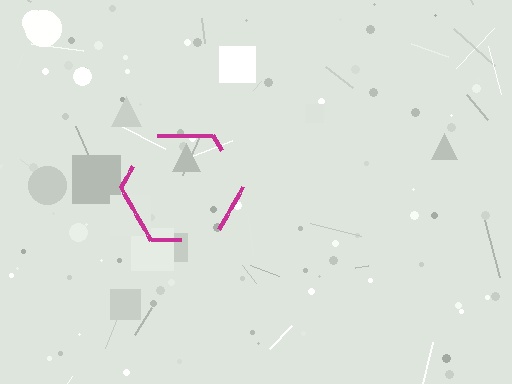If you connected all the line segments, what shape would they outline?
They would outline a hexagon.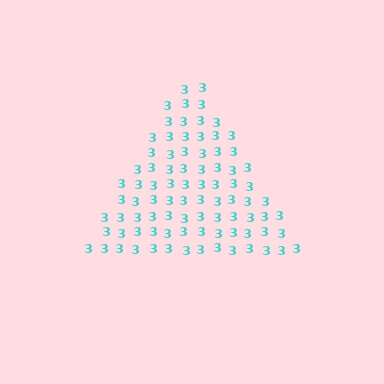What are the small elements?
The small elements are digit 3's.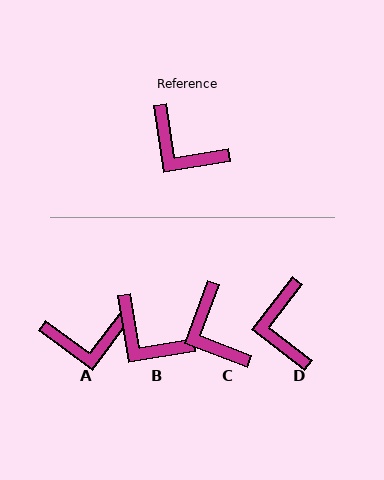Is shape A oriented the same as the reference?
No, it is off by about 44 degrees.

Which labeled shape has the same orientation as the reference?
B.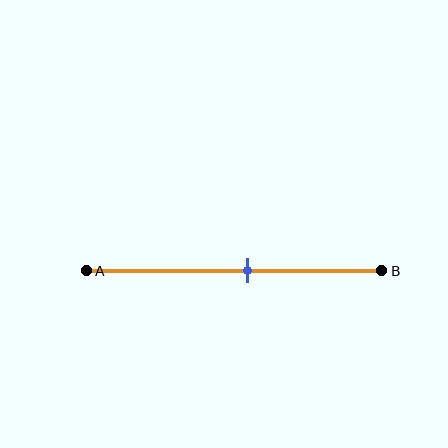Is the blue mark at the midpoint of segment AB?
No, the mark is at about 55% from A, not at the 50% midpoint.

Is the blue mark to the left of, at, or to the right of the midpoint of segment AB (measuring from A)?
The blue mark is to the right of the midpoint of segment AB.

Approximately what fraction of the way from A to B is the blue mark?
The blue mark is approximately 55% of the way from A to B.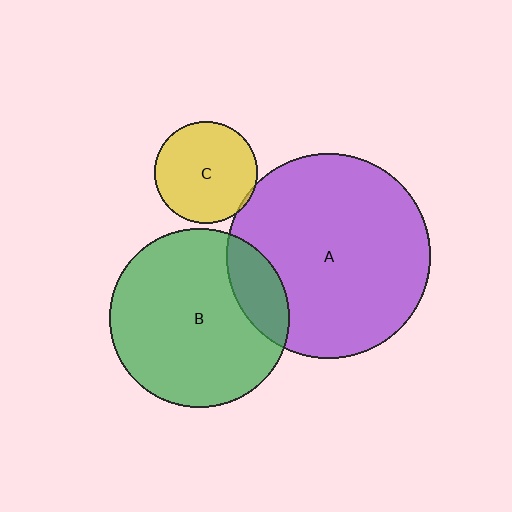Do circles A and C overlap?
Yes.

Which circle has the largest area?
Circle A (purple).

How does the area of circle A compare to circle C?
Approximately 4.0 times.